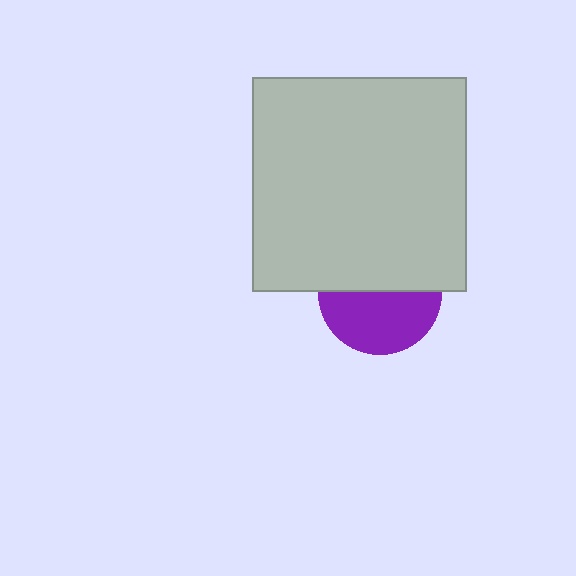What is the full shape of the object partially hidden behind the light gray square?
The partially hidden object is a purple circle.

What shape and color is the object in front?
The object in front is a light gray square.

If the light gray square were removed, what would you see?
You would see the complete purple circle.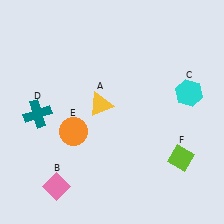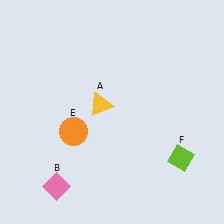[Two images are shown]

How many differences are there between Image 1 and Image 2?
There are 2 differences between the two images.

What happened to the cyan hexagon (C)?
The cyan hexagon (C) was removed in Image 2. It was in the top-right area of Image 1.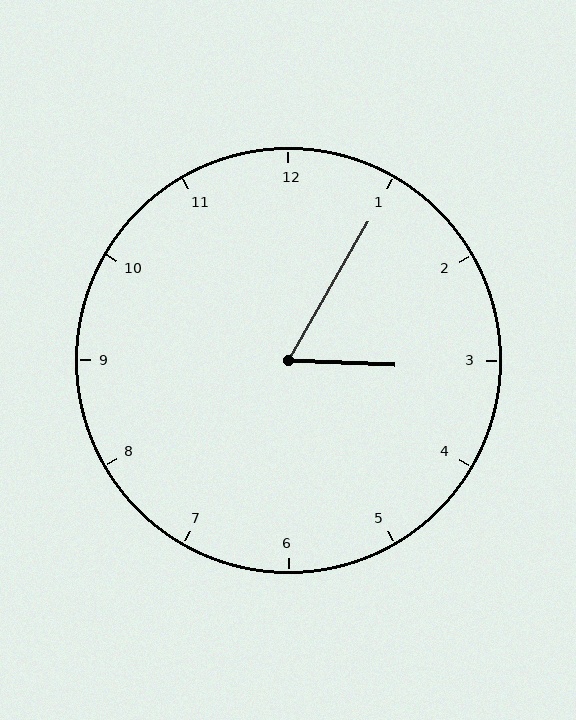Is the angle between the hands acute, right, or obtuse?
It is acute.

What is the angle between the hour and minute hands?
Approximately 62 degrees.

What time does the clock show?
3:05.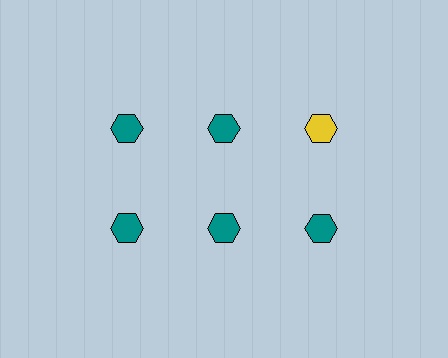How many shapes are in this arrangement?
There are 6 shapes arranged in a grid pattern.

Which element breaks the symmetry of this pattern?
The yellow hexagon in the top row, center column breaks the symmetry. All other shapes are teal hexagons.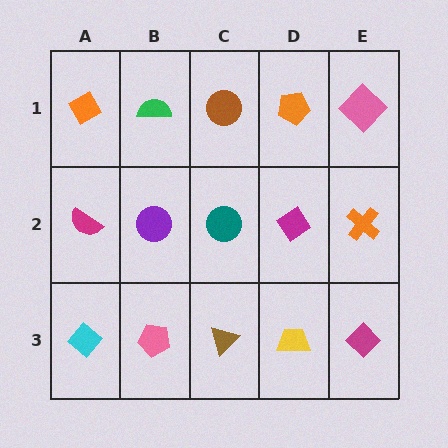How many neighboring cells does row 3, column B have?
3.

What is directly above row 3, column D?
A magenta diamond.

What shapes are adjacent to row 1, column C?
A teal circle (row 2, column C), a green semicircle (row 1, column B), an orange pentagon (row 1, column D).